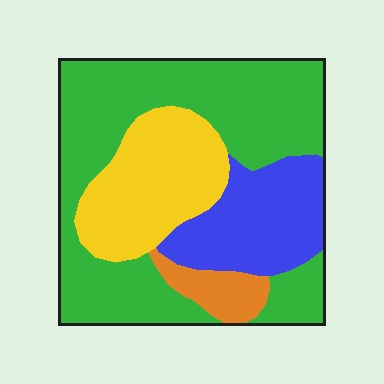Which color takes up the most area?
Green, at roughly 50%.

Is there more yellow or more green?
Green.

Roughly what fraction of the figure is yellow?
Yellow covers roughly 20% of the figure.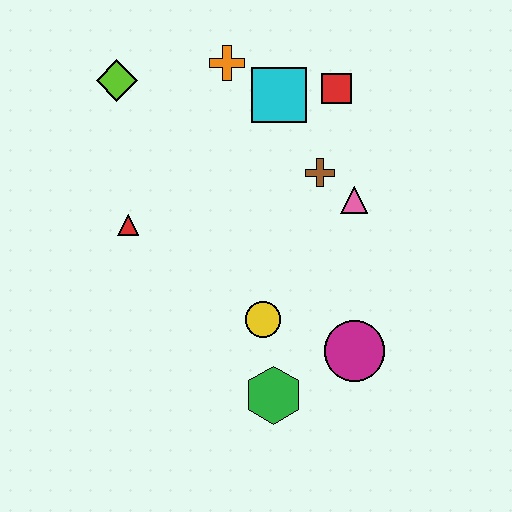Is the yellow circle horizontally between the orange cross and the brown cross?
Yes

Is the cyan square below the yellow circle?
No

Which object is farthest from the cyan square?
The green hexagon is farthest from the cyan square.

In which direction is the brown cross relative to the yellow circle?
The brown cross is above the yellow circle.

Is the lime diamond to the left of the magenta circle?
Yes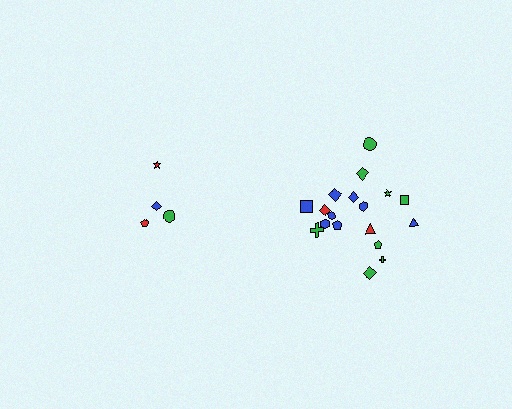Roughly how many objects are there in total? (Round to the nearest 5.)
Roughly 20 objects in total.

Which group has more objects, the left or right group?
The right group.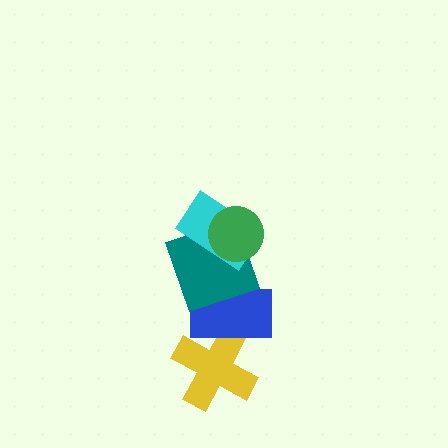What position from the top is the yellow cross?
The yellow cross is 5th from the top.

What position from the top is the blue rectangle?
The blue rectangle is 4th from the top.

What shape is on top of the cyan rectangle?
The green circle is on top of the cyan rectangle.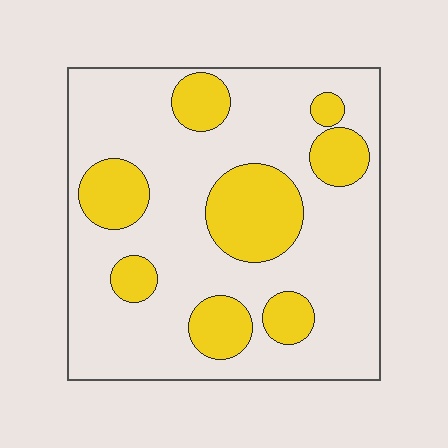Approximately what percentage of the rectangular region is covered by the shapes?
Approximately 25%.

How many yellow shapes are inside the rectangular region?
8.